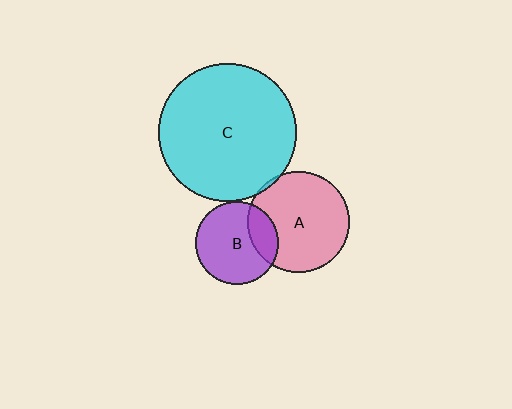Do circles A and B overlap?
Yes.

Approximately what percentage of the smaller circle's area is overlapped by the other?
Approximately 25%.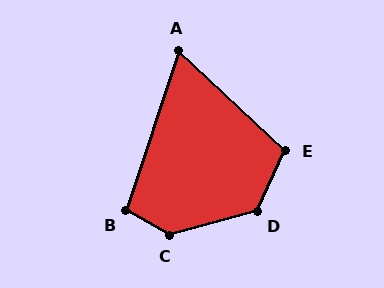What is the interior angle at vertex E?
Approximately 108 degrees (obtuse).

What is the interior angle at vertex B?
Approximately 101 degrees (obtuse).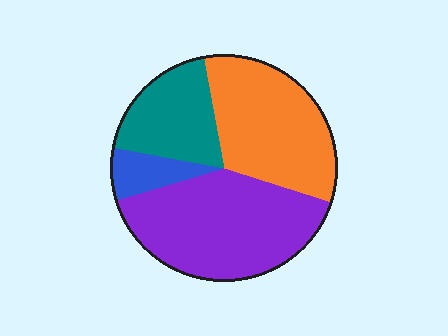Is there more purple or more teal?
Purple.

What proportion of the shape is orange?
Orange takes up between a sixth and a third of the shape.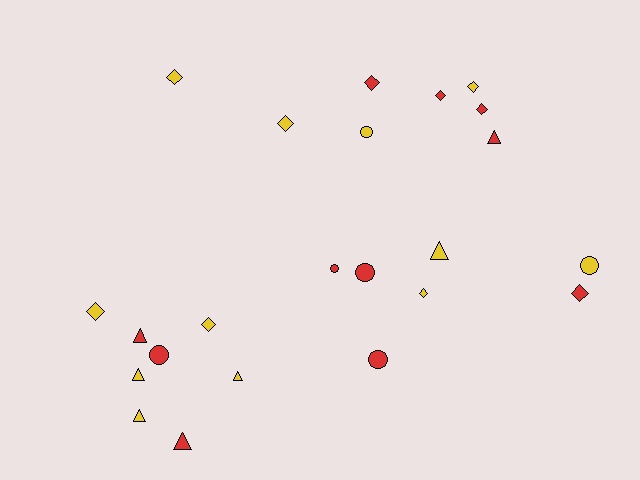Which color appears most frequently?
Yellow, with 12 objects.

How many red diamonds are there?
There are 4 red diamonds.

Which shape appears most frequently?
Diamond, with 10 objects.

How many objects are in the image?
There are 23 objects.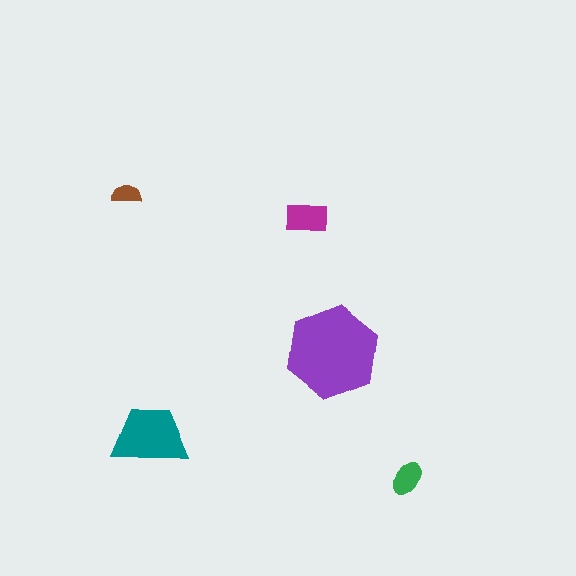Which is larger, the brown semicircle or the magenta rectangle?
The magenta rectangle.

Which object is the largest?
The purple hexagon.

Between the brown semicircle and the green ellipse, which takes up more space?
The green ellipse.